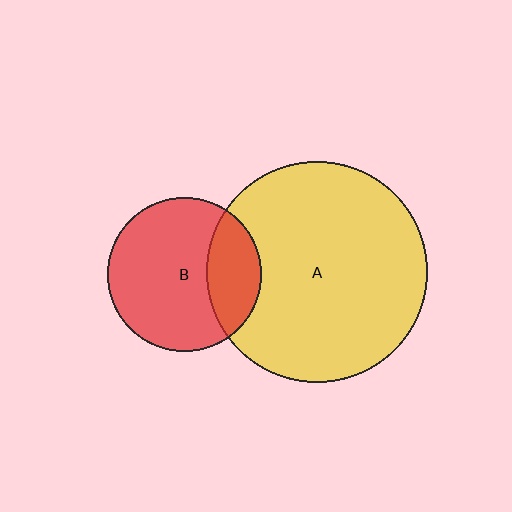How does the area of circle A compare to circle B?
Approximately 2.1 times.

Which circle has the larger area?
Circle A (yellow).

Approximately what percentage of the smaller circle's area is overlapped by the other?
Approximately 25%.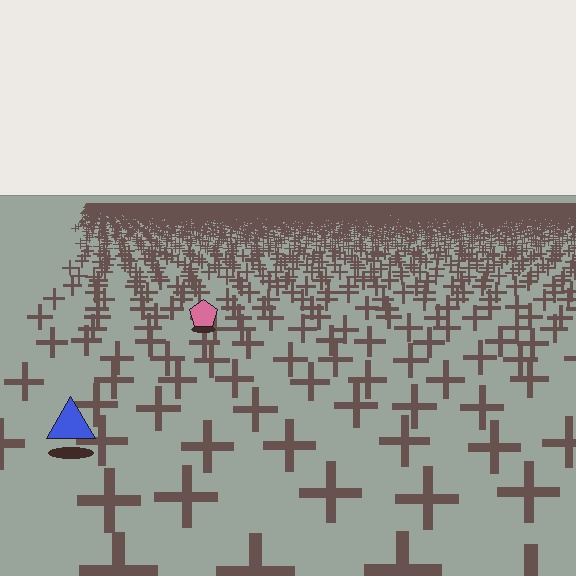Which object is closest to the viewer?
The blue triangle is closest. The texture marks near it are larger and more spread out.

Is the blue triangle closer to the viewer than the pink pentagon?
Yes. The blue triangle is closer — you can tell from the texture gradient: the ground texture is coarser near it.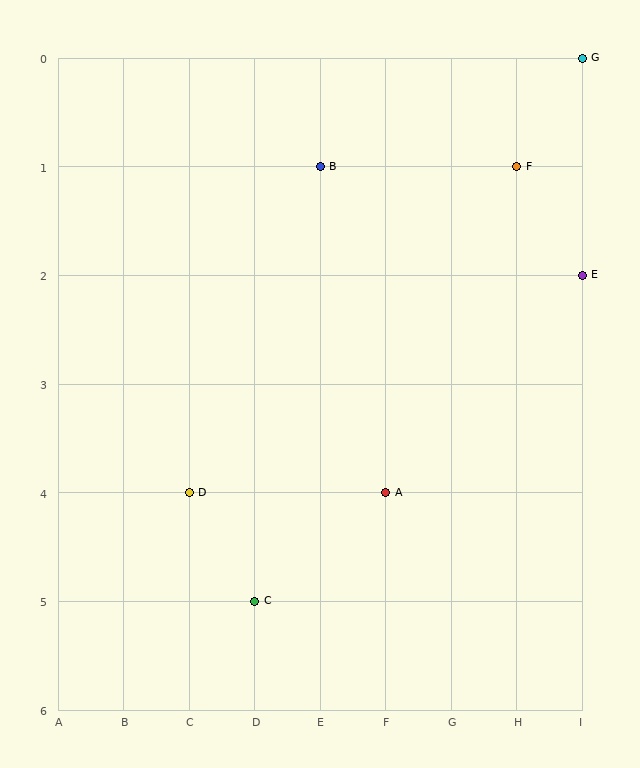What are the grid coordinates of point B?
Point B is at grid coordinates (E, 1).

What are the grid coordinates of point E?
Point E is at grid coordinates (I, 2).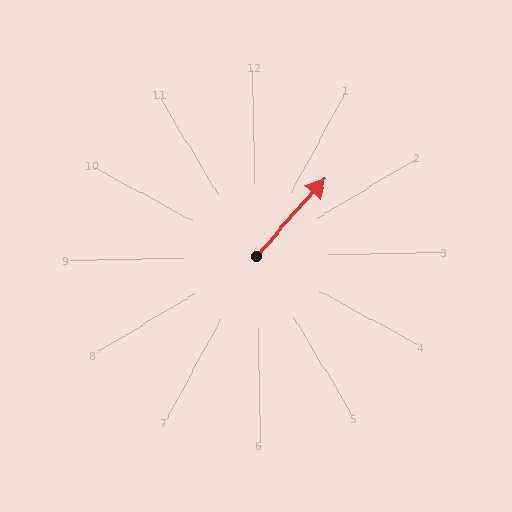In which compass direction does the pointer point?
Northeast.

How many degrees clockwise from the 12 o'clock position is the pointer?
Approximately 43 degrees.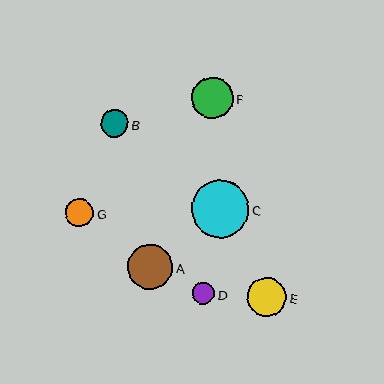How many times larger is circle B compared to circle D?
Circle B is approximately 1.2 times the size of circle D.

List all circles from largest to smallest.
From largest to smallest: C, A, F, E, G, B, D.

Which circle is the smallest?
Circle D is the smallest with a size of approximately 22 pixels.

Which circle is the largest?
Circle C is the largest with a size of approximately 57 pixels.